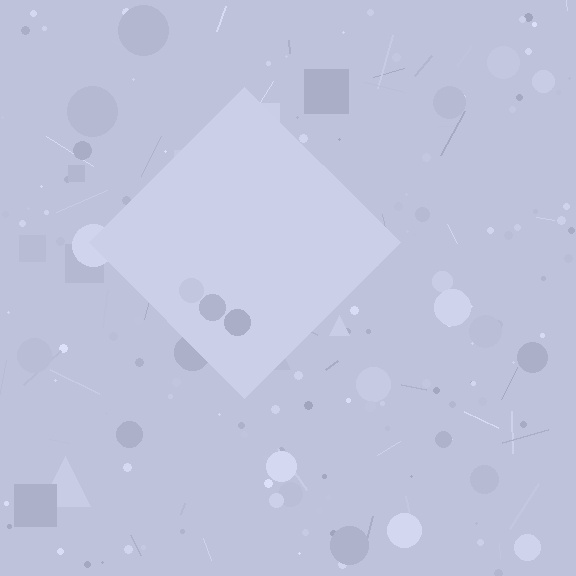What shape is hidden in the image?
A diamond is hidden in the image.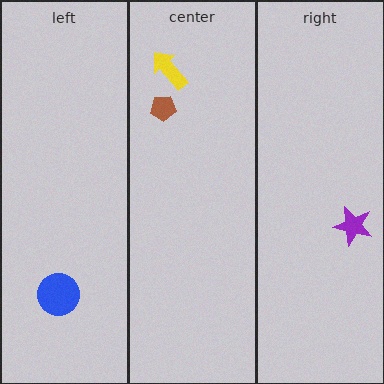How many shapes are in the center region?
2.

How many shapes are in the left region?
1.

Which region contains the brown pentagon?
The center region.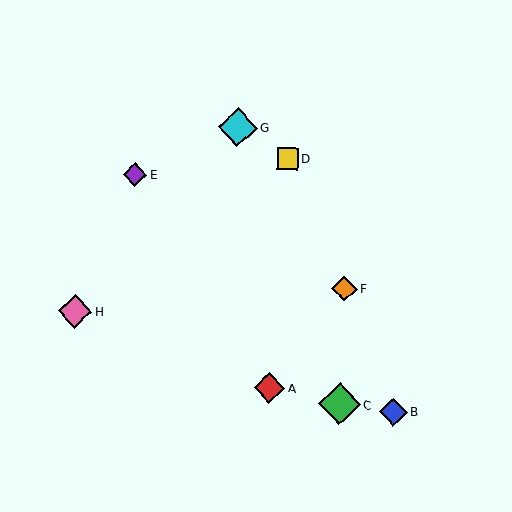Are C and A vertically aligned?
No, C is at x≈340 and A is at x≈270.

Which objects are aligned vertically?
Objects C, F are aligned vertically.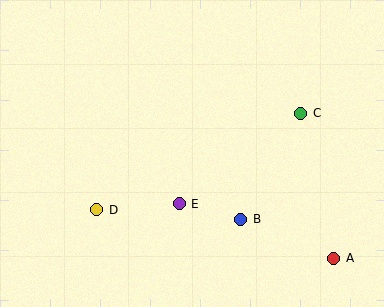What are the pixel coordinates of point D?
Point D is at (97, 210).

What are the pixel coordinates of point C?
Point C is at (301, 113).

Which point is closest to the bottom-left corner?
Point D is closest to the bottom-left corner.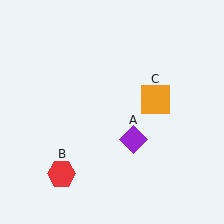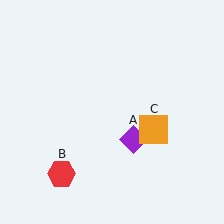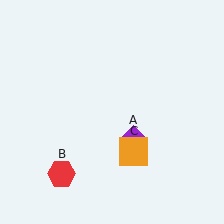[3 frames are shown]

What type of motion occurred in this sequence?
The orange square (object C) rotated clockwise around the center of the scene.